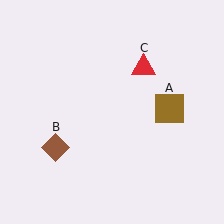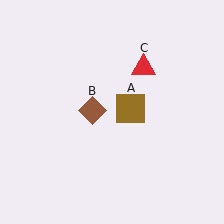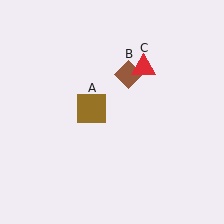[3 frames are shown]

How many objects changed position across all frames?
2 objects changed position: brown square (object A), brown diamond (object B).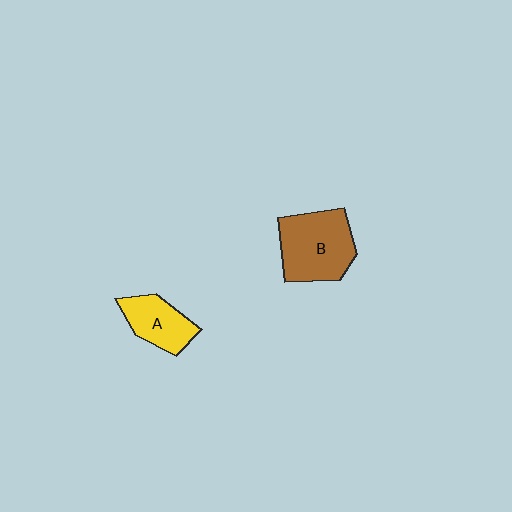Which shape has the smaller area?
Shape A (yellow).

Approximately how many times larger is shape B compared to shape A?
Approximately 1.6 times.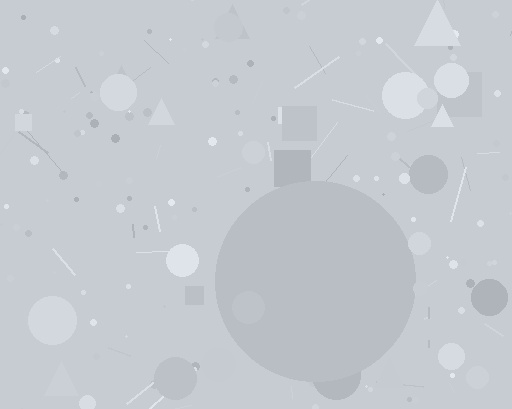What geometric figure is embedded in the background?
A circle is embedded in the background.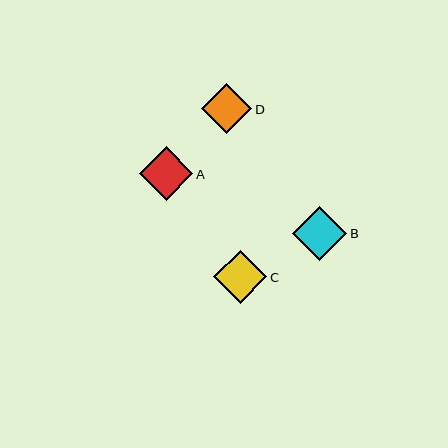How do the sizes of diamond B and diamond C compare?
Diamond B and diamond C are approximately the same size.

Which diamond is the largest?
Diamond B is the largest with a size of approximately 54 pixels.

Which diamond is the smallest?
Diamond D is the smallest with a size of approximately 50 pixels.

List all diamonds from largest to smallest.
From largest to smallest: B, A, C, D.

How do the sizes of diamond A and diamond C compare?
Diamond A and diamond C are approximately the same size.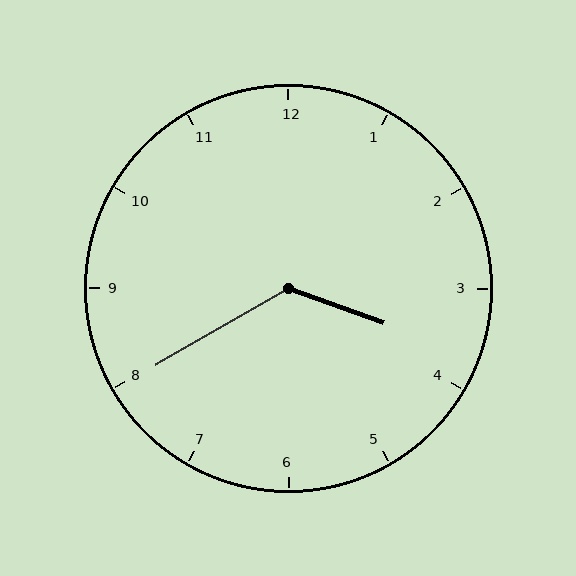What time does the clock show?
3:40.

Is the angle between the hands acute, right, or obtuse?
It is obtuse.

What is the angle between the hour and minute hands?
Approximately 130 degrees.